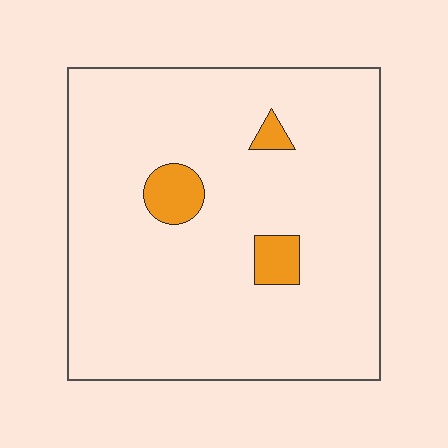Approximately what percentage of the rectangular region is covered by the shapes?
Approximately 5%.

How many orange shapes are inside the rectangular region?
3.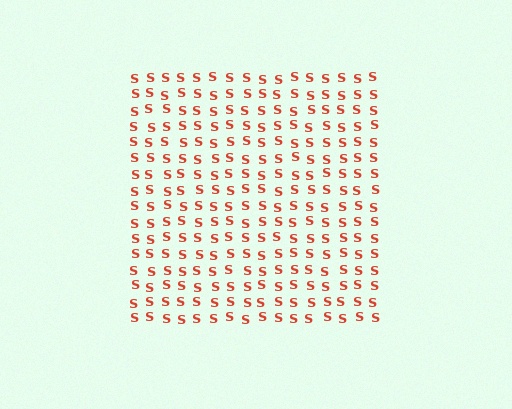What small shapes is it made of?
It is made of small letter S's.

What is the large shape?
The large shape is a square.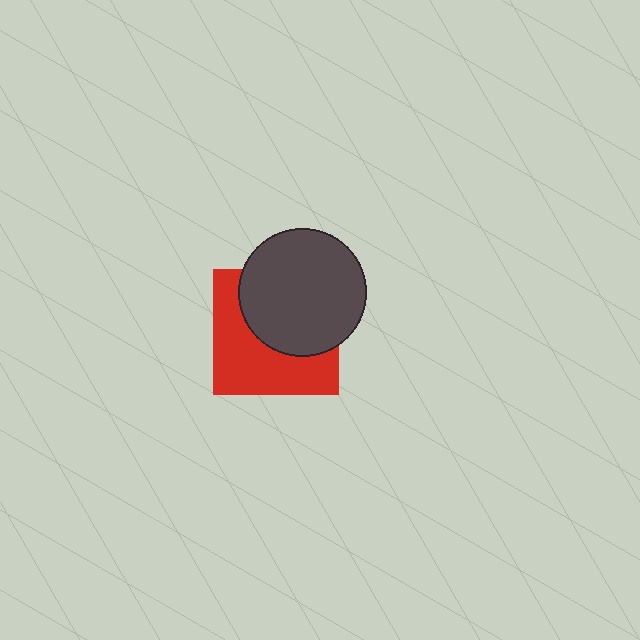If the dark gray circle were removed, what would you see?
You would see the complete red square.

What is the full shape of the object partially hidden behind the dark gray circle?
The partially hidden object is a red square.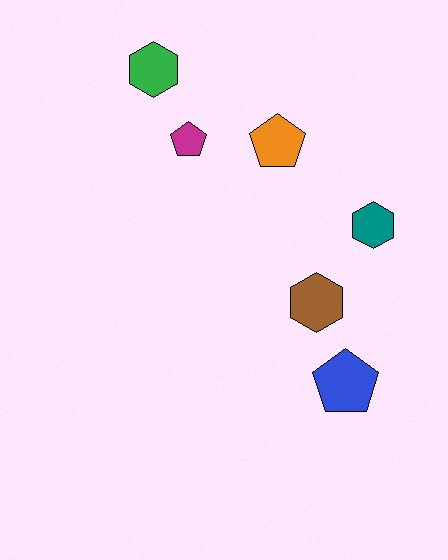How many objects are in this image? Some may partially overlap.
There are 6 objects.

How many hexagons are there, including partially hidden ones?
There are 3 hexagons.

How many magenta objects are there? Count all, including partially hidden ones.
There is 1 magenta object.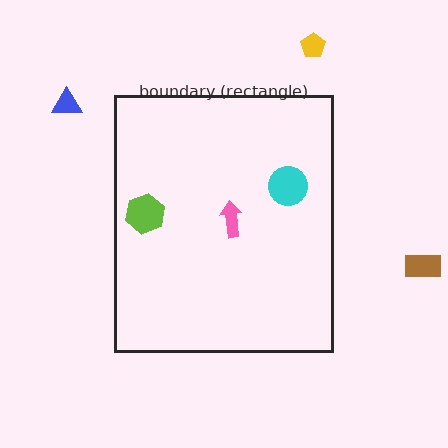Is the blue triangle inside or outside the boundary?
Outside.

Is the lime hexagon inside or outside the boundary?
Inside.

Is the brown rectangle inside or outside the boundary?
Outside.